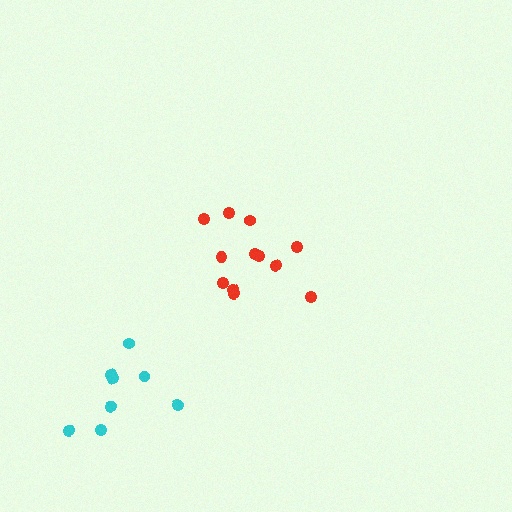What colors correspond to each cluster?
The clusters are colored: red, cyan.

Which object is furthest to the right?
The red cluster is rightmost.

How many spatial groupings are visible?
There are 2 spatial groupings.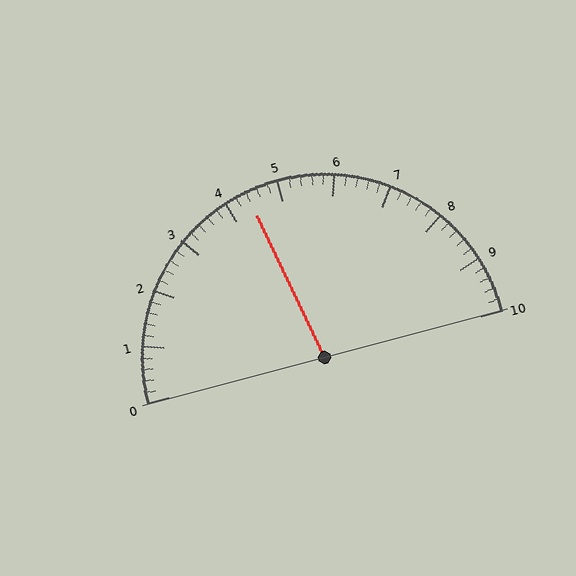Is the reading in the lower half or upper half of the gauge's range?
The reading is in the lower half of the range (0 to 10).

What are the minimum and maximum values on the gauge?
The gauge ranges from 0 to 10.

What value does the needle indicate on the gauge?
The needle indicates approximately 4.4.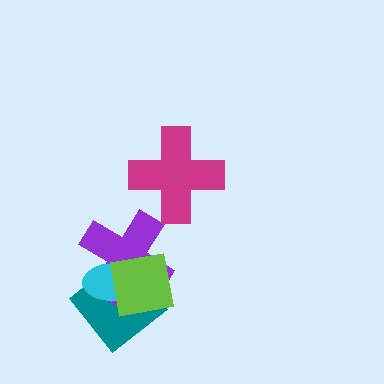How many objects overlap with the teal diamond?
3 objects overlap with the teal diamond.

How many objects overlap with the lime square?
3 objects overlap with the lime square.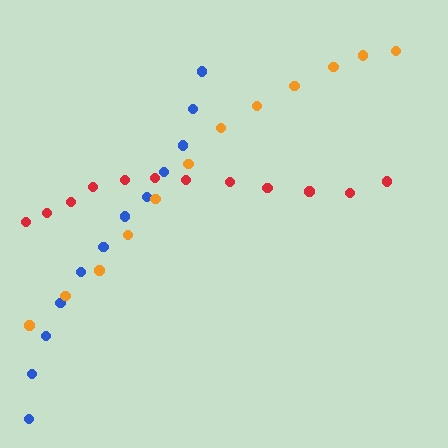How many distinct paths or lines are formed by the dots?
There are 3 distinct paths.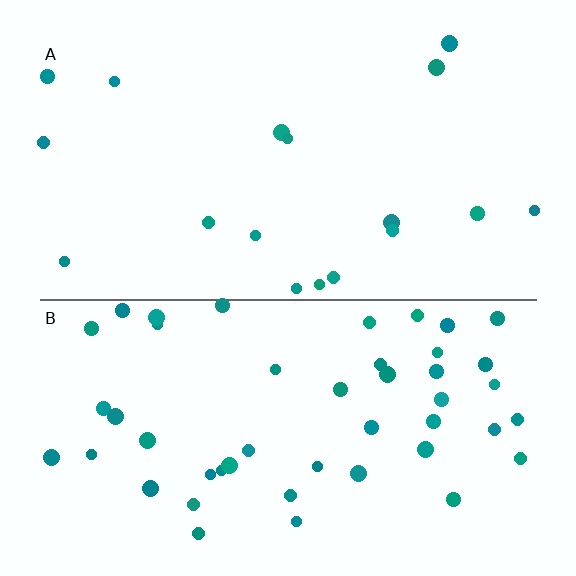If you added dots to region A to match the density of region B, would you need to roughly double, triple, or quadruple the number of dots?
Approximately triple.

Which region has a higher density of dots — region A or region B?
B (the bottom).